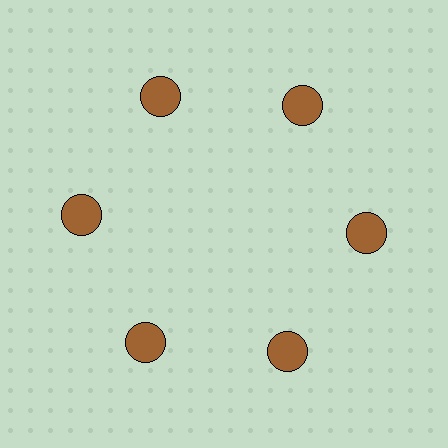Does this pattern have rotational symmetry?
Yes, this pattern has 6-fold rotational symmetry. It looks the same after rotating 60 degrees around the center.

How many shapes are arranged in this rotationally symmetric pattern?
There are 6 shapes, arranged in 6 groups of 1.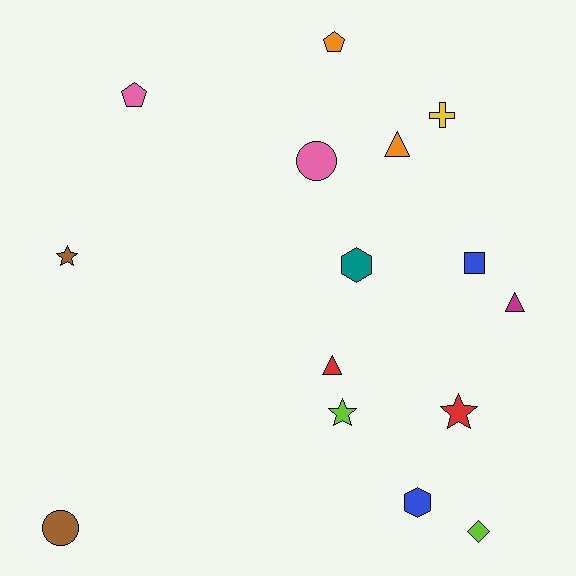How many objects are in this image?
There are 15 objects.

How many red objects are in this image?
There are 2 red objects.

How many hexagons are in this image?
There are 2 hexagons.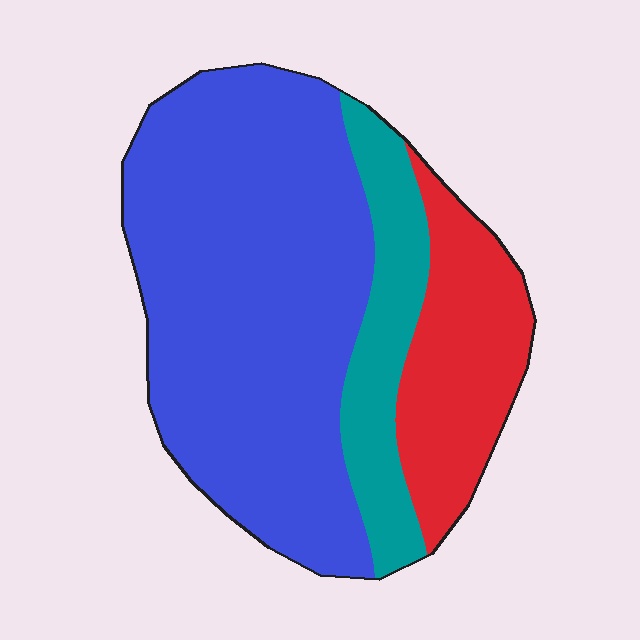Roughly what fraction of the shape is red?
Red takes up between a sixth and a third of the shape.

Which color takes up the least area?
Teal, at roughly 15%.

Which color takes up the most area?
Blue, at roughly 65%.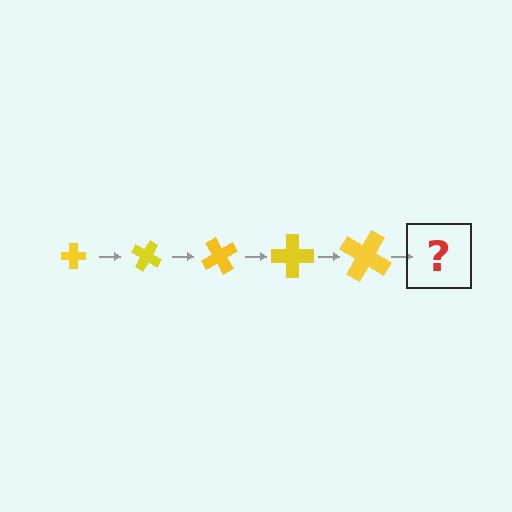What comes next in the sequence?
The next element should be a cross, larger than the previous one and rotated 150 degrees from the start.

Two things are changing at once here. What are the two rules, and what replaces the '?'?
The two rules are that the cross grows larger each step and it rotates 30 degrees each step. The '?' should be a cross, larger than the previous one and rotated 150 degrees from the start.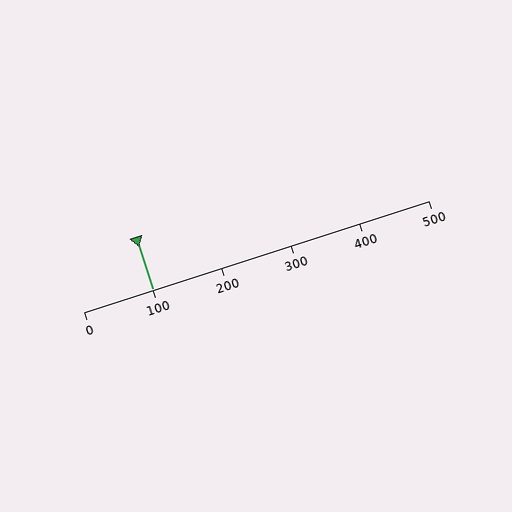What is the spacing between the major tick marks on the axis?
The major ticks are spaced 100 apart.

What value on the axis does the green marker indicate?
The marker indicates approximately 100.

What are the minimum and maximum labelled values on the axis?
The axis runs from 0 to 500.